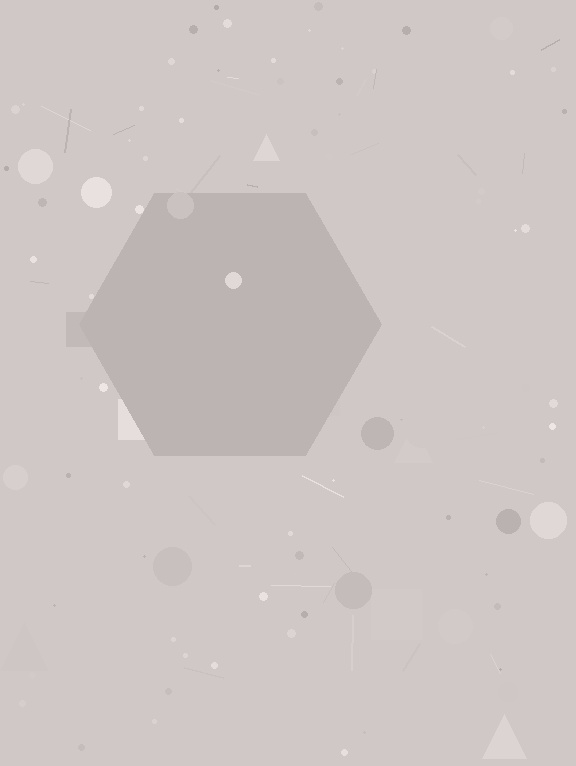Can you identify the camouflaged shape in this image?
The camouflaged shape is a hexagon.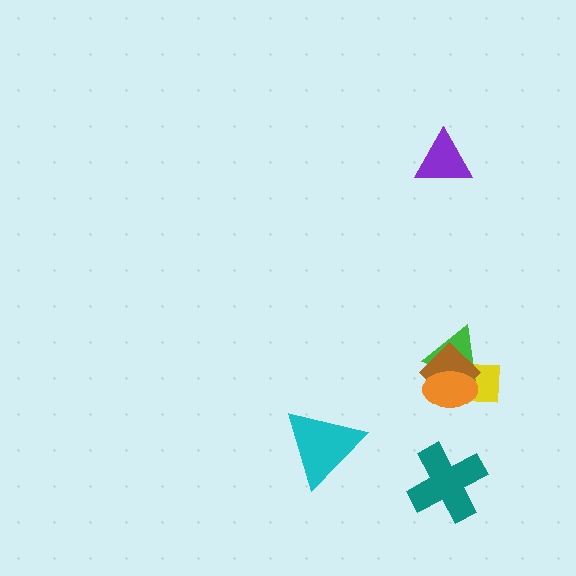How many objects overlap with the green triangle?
3 objects overlap with the green triangle.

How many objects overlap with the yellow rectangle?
3 objects overlap with the yellow rectangle.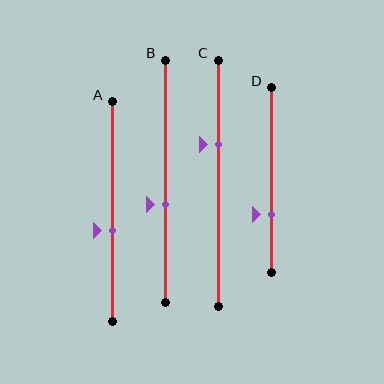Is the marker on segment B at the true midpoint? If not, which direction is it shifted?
No, the marker on segment B is shifted downward by about 10% of the segment length.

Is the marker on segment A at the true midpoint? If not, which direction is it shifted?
No, the marker on segment A is shifted downward by about 9% of the segment length.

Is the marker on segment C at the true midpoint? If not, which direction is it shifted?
No, the marker on segment C is shifted upward by about 16% of the segment length.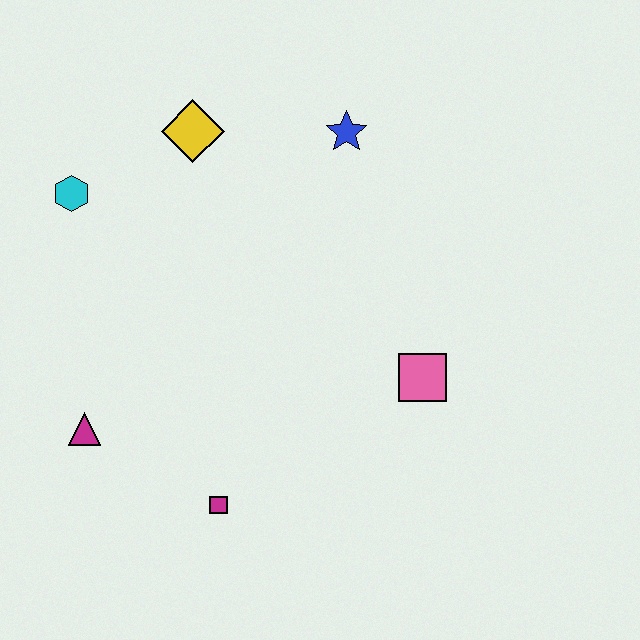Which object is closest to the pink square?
The magenta square is closest to the pink square.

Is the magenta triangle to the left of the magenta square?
Yes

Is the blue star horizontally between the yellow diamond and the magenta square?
No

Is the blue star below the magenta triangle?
No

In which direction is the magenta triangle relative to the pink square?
The magenta triangle is to the left of the pink square.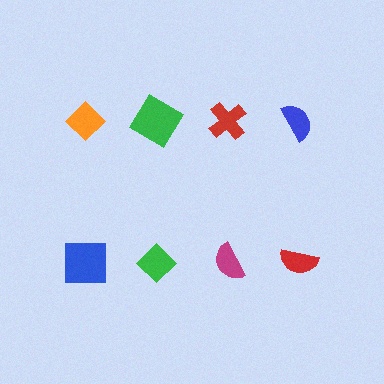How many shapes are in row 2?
4 shapes.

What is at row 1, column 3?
A red cross.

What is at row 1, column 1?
An orange diamond.